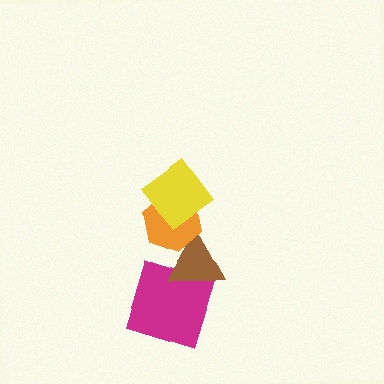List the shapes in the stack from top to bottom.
From top to bottom: the yellow diamond, the orange hexagon, the brown triangle, the magenta square.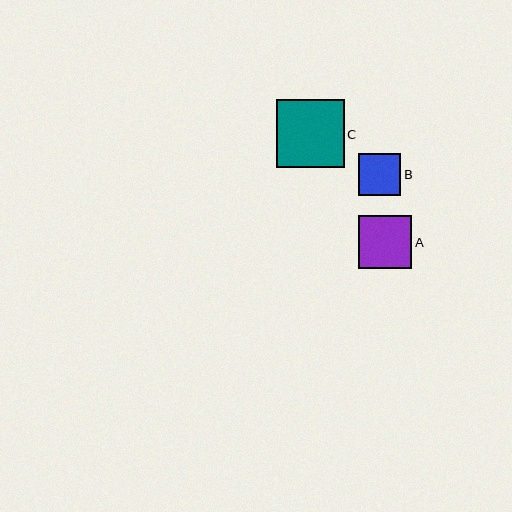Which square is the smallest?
Square B is the smallest with a size of approximately 42 pixels.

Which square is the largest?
Square C is the largest with a size of approximately 68 pixels.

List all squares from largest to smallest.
From largest to smallest: C, A, B.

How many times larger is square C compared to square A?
Square C is approximately 1.3 times the size of square A.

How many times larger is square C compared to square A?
Square C is approximately 1.3 times the size of square A.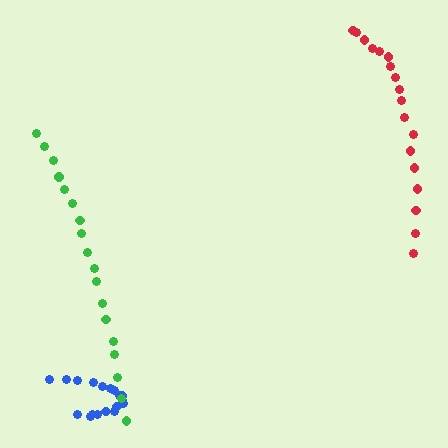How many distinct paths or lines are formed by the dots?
There are 3 distinct paths.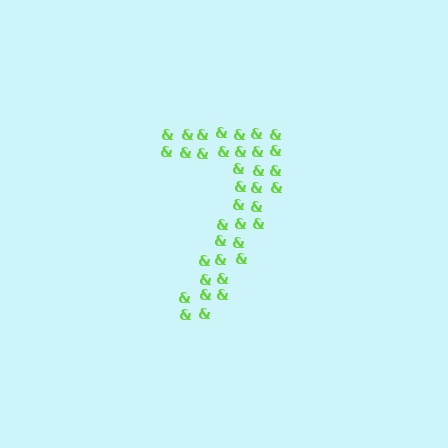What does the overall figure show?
The overall figure shows the digit 7.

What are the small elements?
The small elements are ampersands.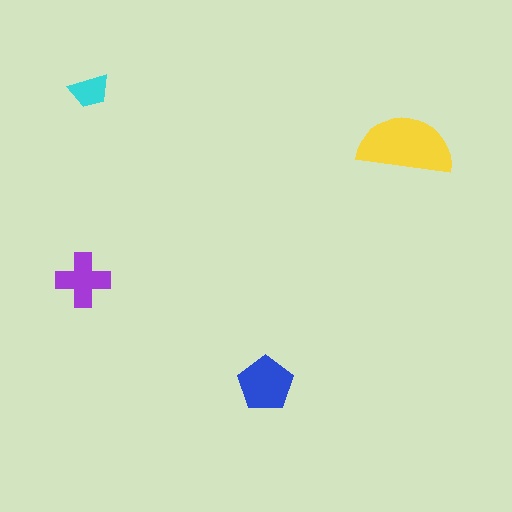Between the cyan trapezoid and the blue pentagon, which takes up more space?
The blue pentagon.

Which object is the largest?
The yellow semicircle.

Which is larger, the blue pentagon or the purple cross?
The blue pentagon.